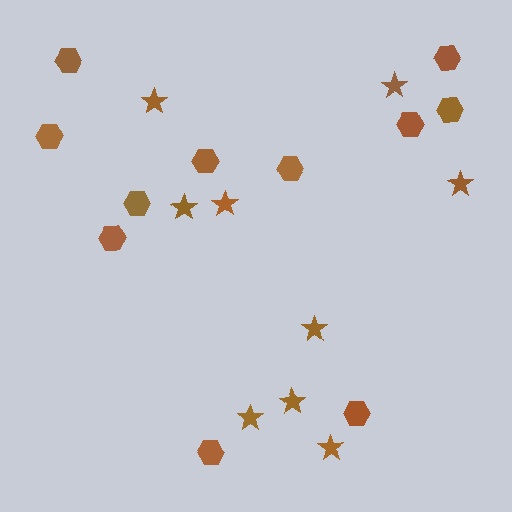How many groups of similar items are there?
There are 2 groups: one group of hexagons (11) and one group of stars (9).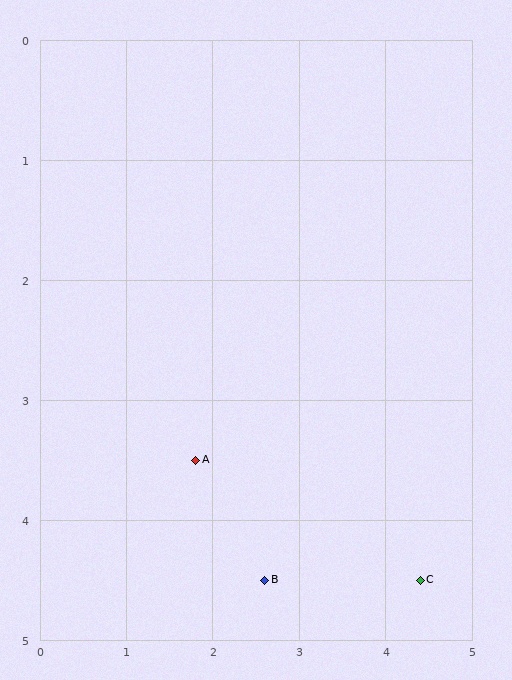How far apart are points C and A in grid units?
Points C and A are about 2.8 grid units apart.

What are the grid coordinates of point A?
Point A is at approximately (1.8, 3.5).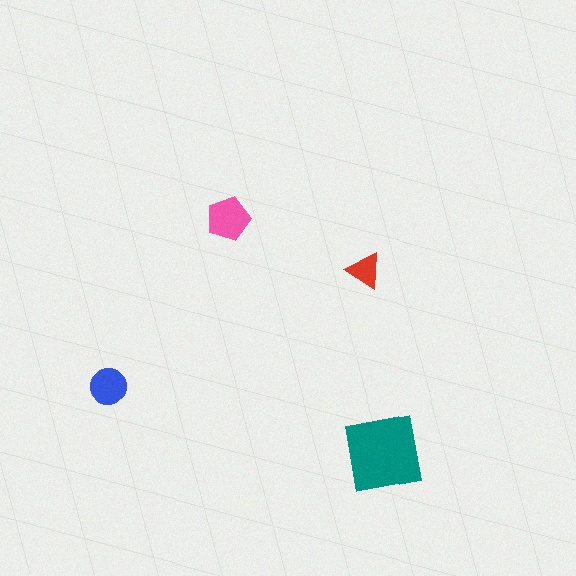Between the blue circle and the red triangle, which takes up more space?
The blue circle.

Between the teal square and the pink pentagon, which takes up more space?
The teal square.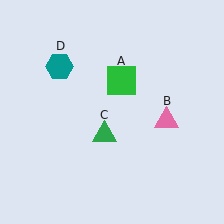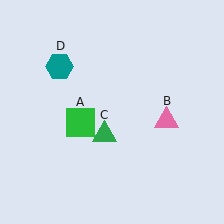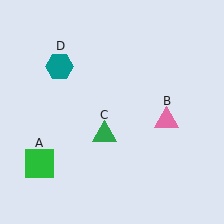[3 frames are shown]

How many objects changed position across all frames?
1 object changed position: green square (object A).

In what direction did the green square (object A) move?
The green square (object A) moved down and to the left.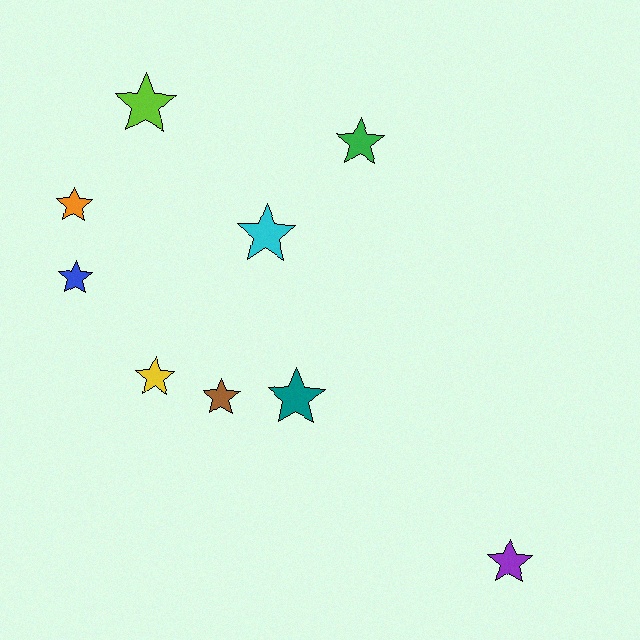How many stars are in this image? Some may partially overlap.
There are 9 stars.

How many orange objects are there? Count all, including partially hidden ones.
There is 1 orange object.